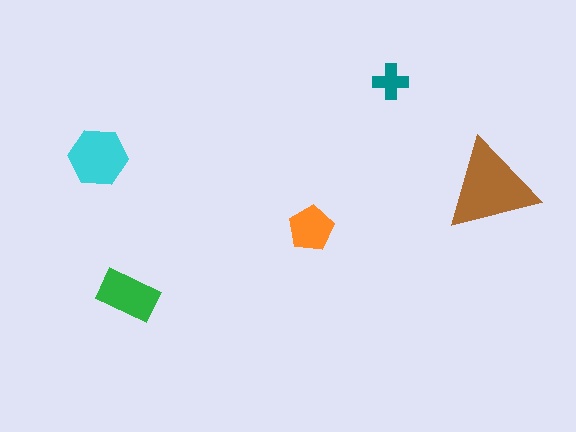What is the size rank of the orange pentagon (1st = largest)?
4th.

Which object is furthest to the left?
The cyan hexagon is leftmost.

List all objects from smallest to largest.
The teal cross, the orange pentagon, the green rectangle, the cyan hexagon, the brown triangle.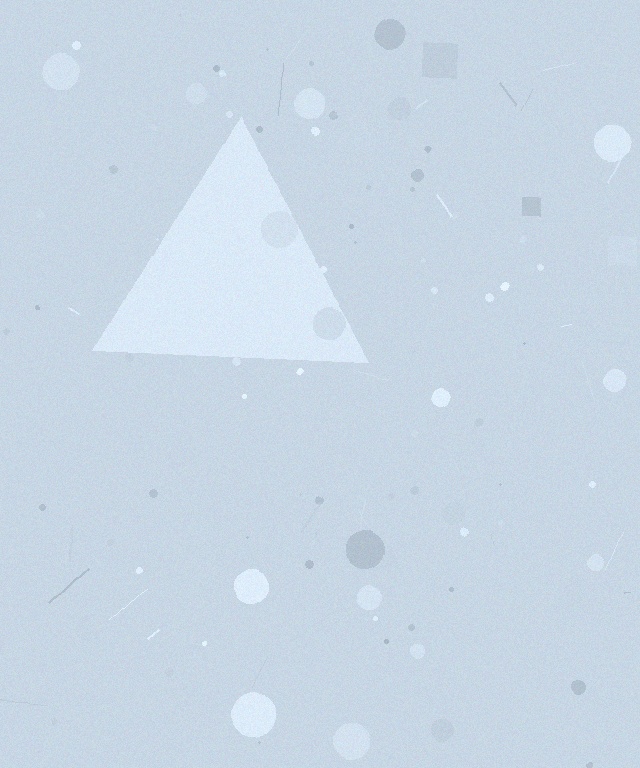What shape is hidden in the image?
A triangle is hidden in the image.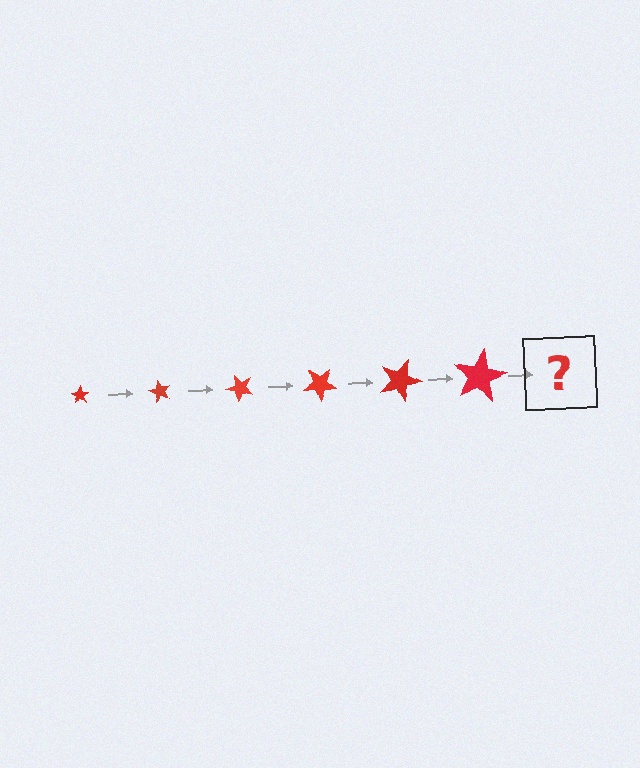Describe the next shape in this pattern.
It should be a star, larger than the previous one and rotated 360 degrees from the start.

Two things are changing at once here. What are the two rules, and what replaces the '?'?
The two rules are that the star grows larger each step and it rotates 60 degrees each step. The '?' should be a star, larger than the previous one and rotated 360 degrees from the start.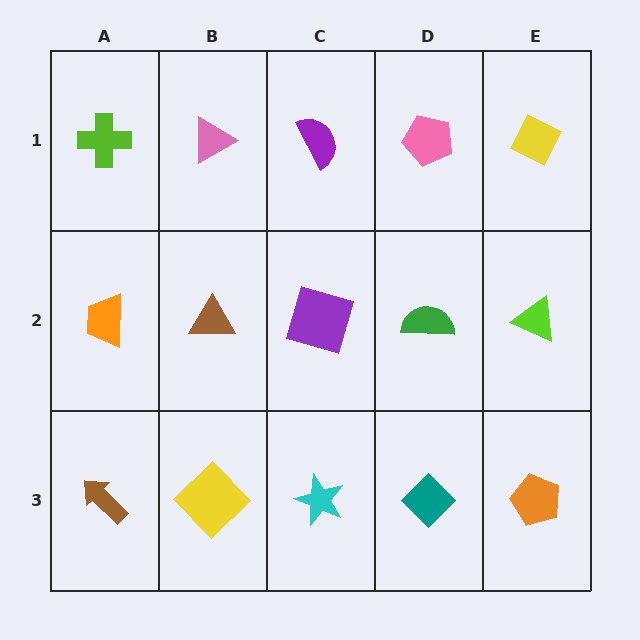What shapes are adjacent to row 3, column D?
A green semicircle (row 2, column D), a cyan star (row 3, column C), an orange pentagon (row 3, column E).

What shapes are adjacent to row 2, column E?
A yellow diamond (row 1, column E), an orange pentagon (row 3, column E), a green semicircle (row 2, column D).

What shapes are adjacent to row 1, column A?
An orange trapezoid (row 2, column A), a pink triangle (row 1, column B).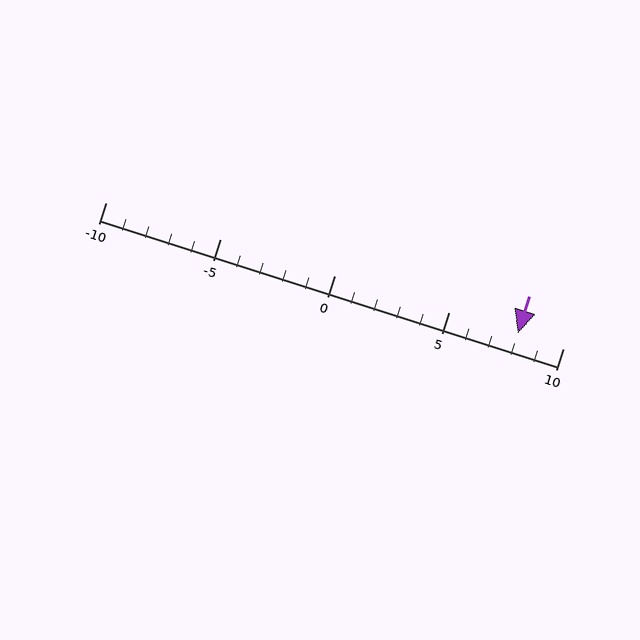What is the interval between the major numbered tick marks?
The major tick marks are spaced 5 units apart.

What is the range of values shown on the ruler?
The ruler shows values from -10 to 10.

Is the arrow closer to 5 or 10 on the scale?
The arrow is closer to 10.